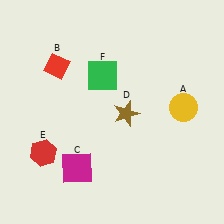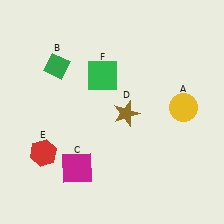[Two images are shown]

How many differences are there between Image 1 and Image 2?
There is 1 difference between the two images.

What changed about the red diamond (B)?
In Image 1, B is red. In Image 2, it changed to green.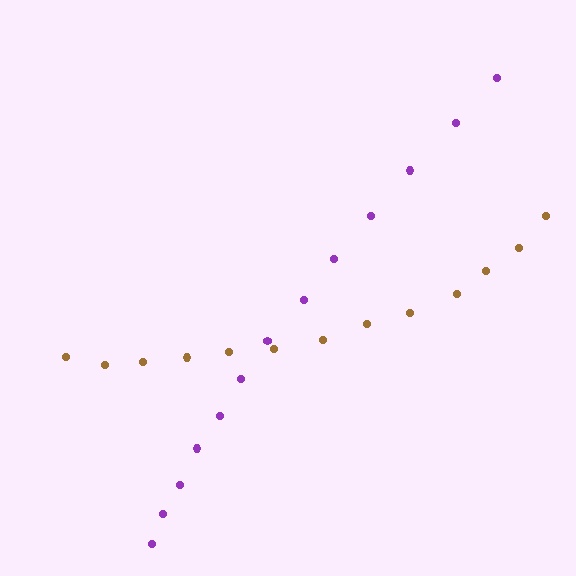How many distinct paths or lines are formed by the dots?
There are 2 distinct paths.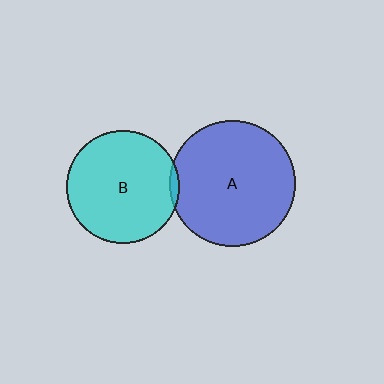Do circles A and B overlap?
Yes.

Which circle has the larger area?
Circle A (blue).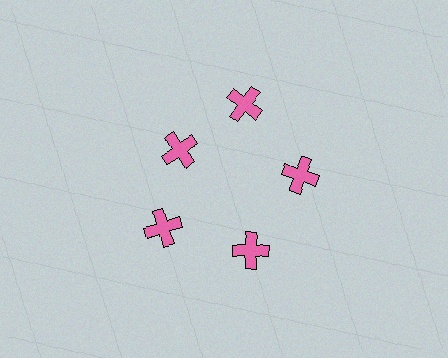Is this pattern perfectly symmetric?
No. The 5 pink crosses are arranged in a ring, but one element near the 10 o'clock position is pulled inward toward the center, breaking the 5-fold rotational symmetry.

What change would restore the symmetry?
The symmetry would be restored by moving it outward, back onto the ring so that all 5 crosses sit at equal angles and equal distance from the center.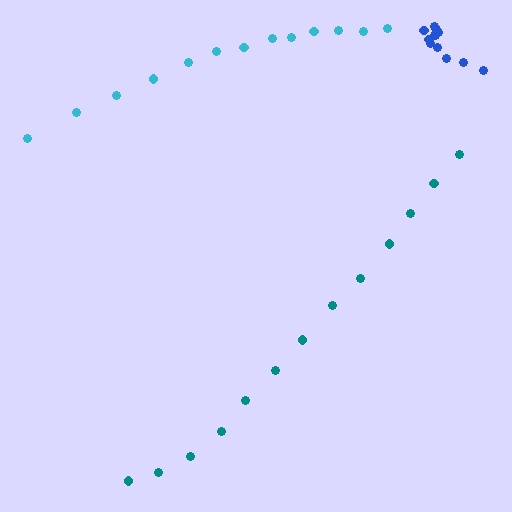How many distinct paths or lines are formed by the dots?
There are 3 distinct paths.